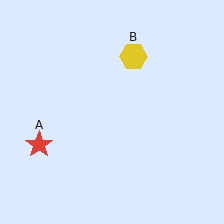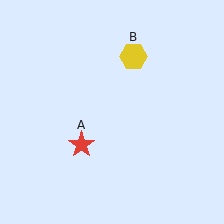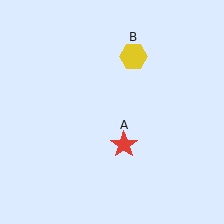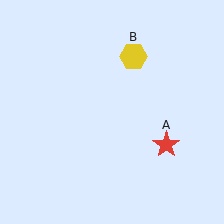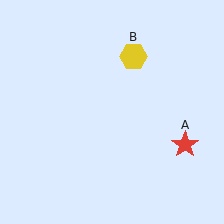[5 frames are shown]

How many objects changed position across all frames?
1 object changed position: red star (object A).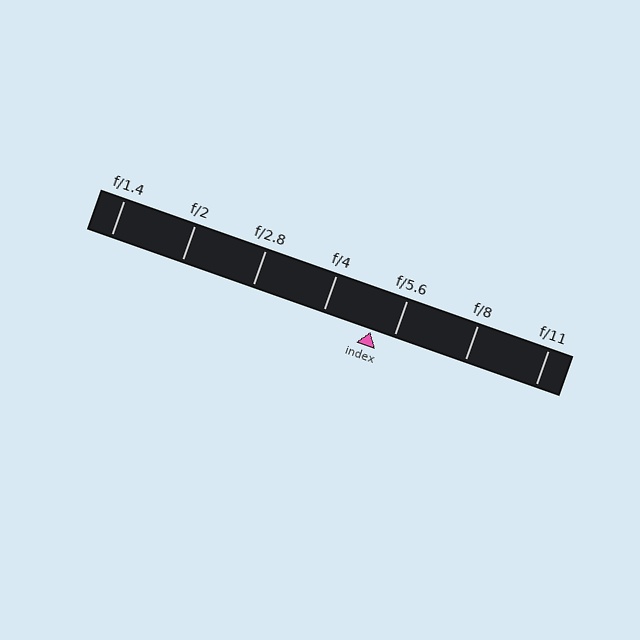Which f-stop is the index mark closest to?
The index mark is closest to f/5.6.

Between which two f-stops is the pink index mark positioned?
The index mark is between f/4 and f/5.6.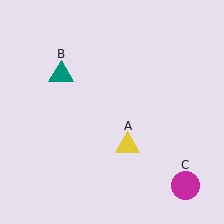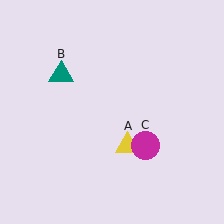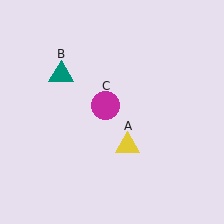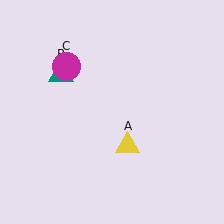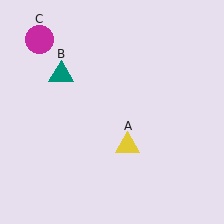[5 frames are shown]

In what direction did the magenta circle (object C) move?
The magenta circle (object C) moved up and to the left.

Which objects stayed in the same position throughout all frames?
Yellow triangle (object A) and teal triangle (object B) remained stationary.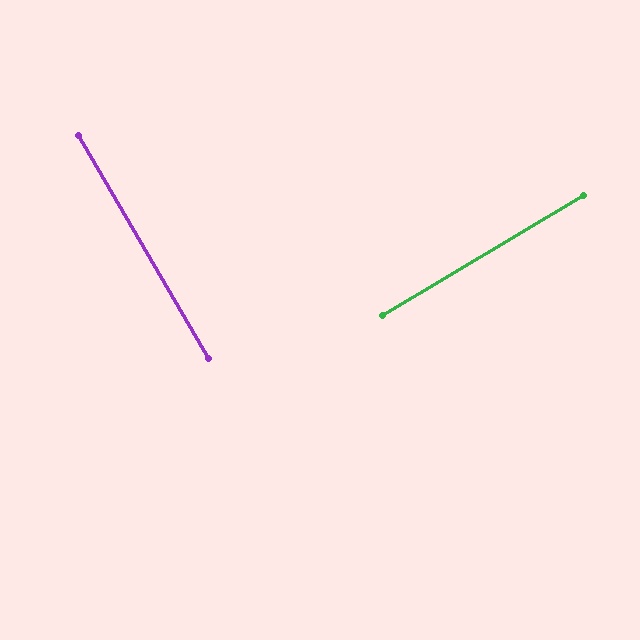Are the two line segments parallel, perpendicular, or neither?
Perpendicular — they meet at approximately 89°.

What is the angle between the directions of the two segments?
Approximately 89 degrees.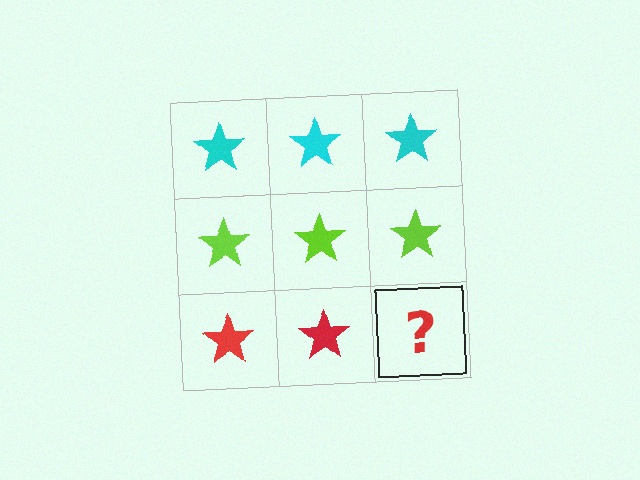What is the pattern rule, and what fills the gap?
The rule is that each row has a consistent color. The gap should be filled with a red star.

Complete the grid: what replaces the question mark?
The question mark should be replaced with a red star.